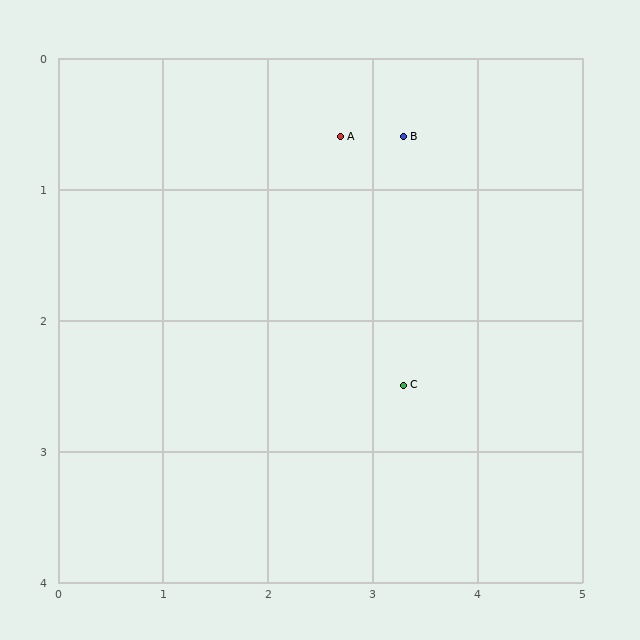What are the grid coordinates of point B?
Point B is at approximately (3.3, 0.6).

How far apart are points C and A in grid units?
Points C and A are about 2.0 grid units apart.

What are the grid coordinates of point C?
Point C is at approximately (3.3, 2.5).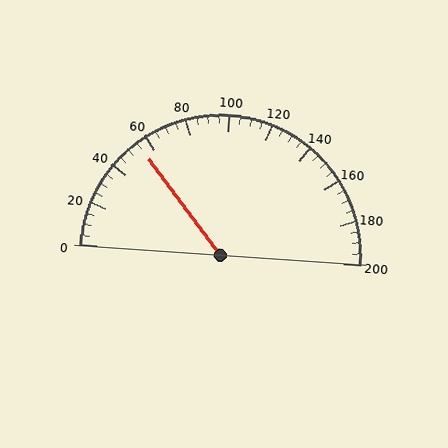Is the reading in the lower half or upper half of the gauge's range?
The reading is in the lower half of the range (0 to 200).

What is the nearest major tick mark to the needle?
The nearest major tick mark is 60.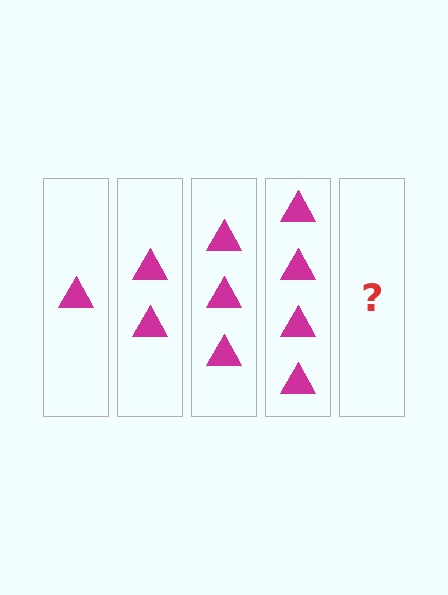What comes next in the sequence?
The next element should be 5 triangles.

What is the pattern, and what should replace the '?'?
The pattern is that each step adds one more triangle. The '?' should be 5 triangles.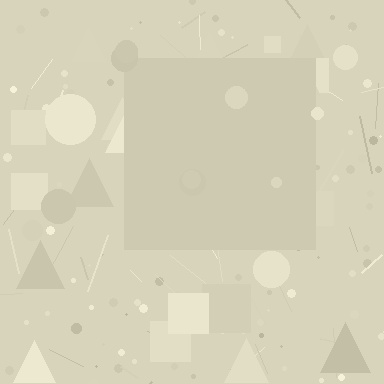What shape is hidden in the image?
A square is hidden in the image.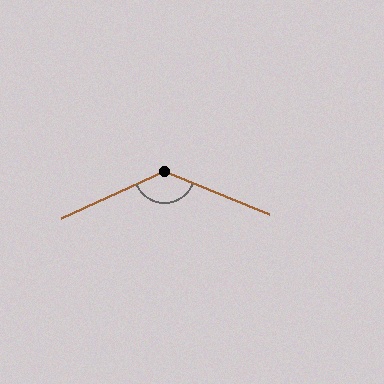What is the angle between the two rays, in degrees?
Approximately 133 degrees.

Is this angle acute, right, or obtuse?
It is obtuse.